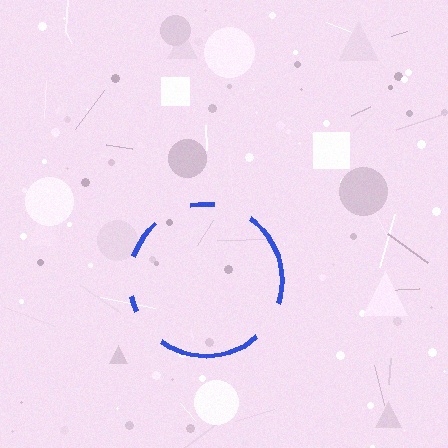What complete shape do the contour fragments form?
The contour fragments form a circle.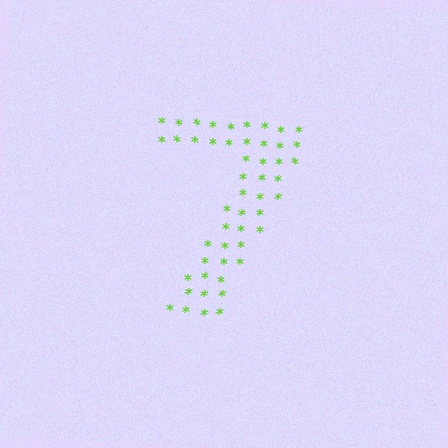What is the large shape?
The large shape is the digit 7.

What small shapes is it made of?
It is made of small asterisks.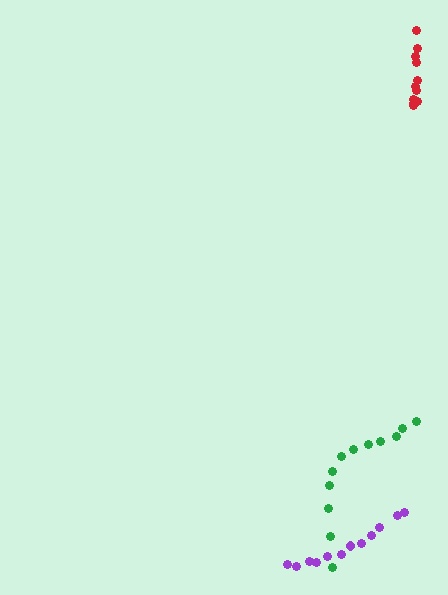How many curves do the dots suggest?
There are 3 distinct paths.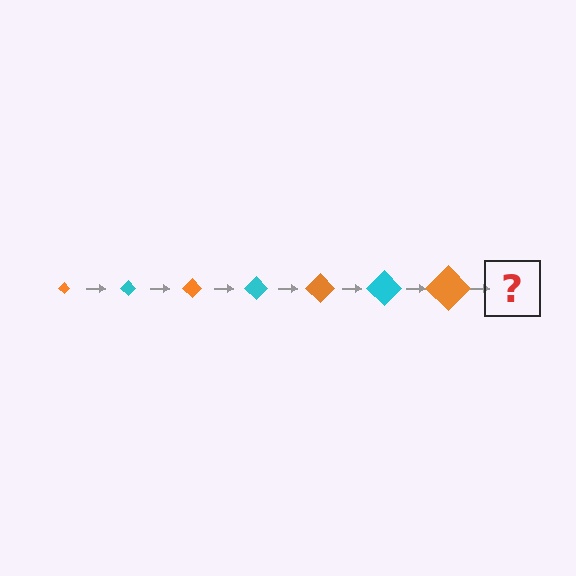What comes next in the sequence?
The next element should be a cyan diamond, larger than the previous one.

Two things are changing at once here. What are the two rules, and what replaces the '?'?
The two rules are that the diamond grows larger each step and the color cycles through orange and cyan. The '?' should be a cyan diamond, larger than the previous one.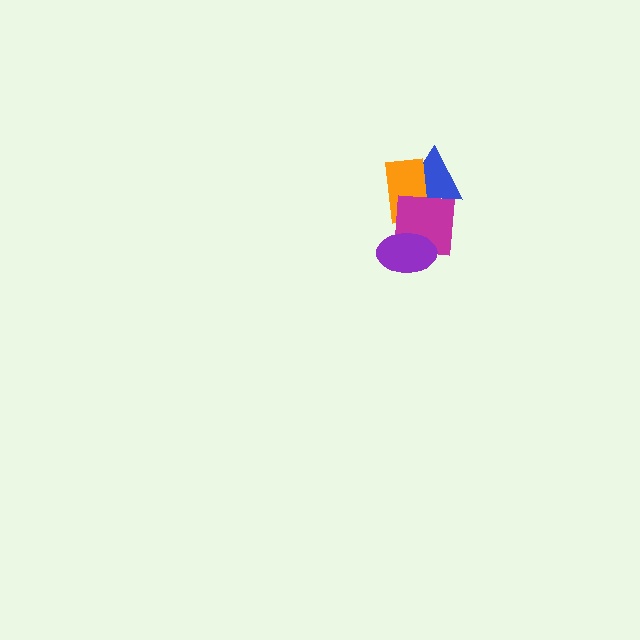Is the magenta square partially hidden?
Yes, it is partially covered by another shape.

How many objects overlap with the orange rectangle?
2 objects overlap with the orange rectangle.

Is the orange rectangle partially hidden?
Yes, it is partially covered by another shape.